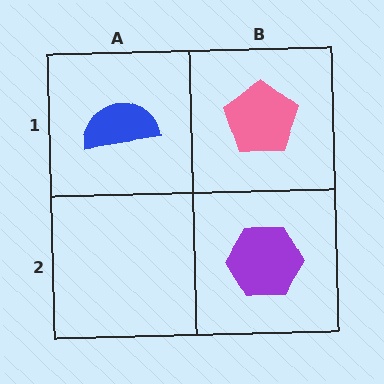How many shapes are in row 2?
1 shape.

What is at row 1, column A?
A blue semicircle.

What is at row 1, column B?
A pink pentagon.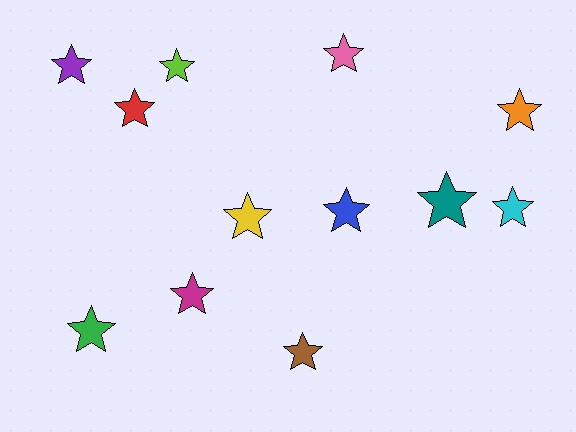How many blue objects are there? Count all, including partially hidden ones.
There is 1 blue object.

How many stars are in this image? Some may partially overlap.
There are 12 stars.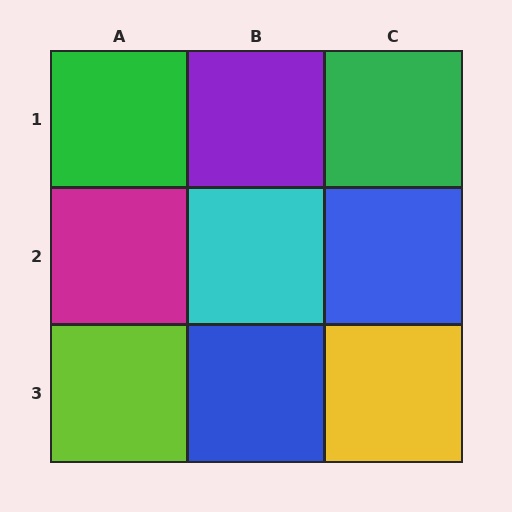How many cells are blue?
2 cells are blue.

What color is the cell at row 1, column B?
Purple.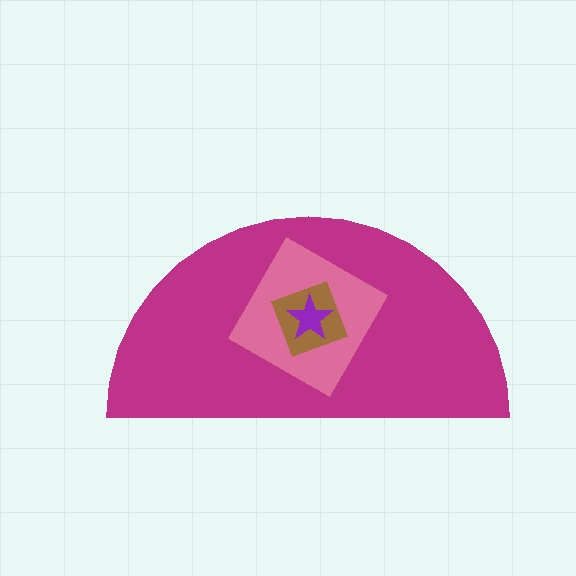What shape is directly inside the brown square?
The purple star.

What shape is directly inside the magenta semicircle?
The pink diamond.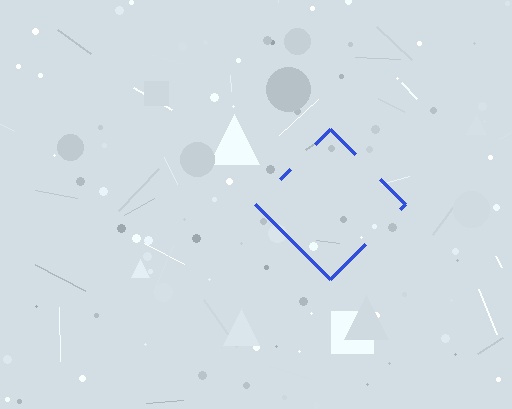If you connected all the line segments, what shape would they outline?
They would outline a diamond.